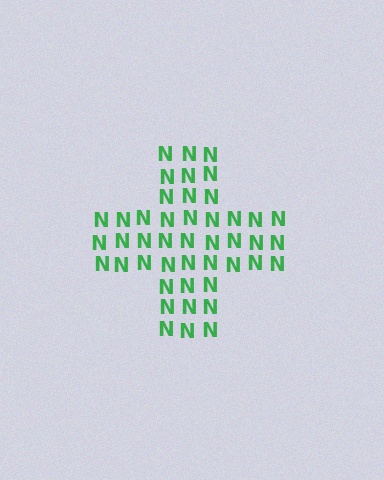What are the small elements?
The small elements are letter N's.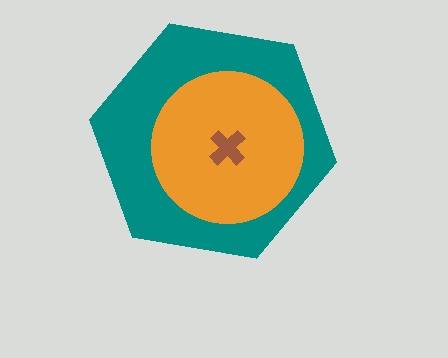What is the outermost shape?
The teal hexagon.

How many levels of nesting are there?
3.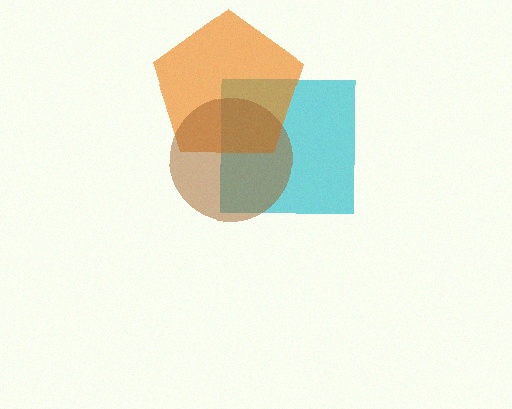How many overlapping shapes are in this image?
There are 3 overlapping shapes in the image.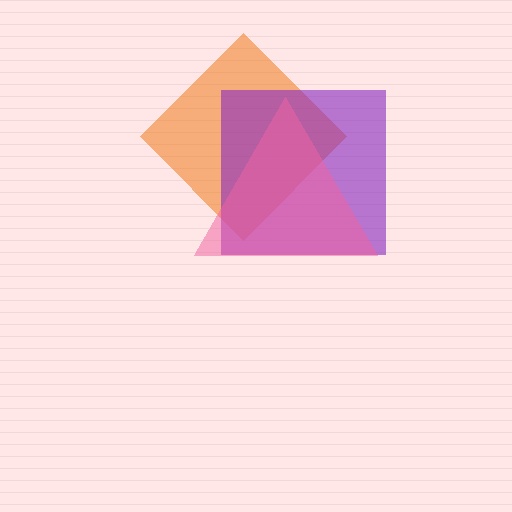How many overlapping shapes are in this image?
There are 3 overlapping shapes in the image.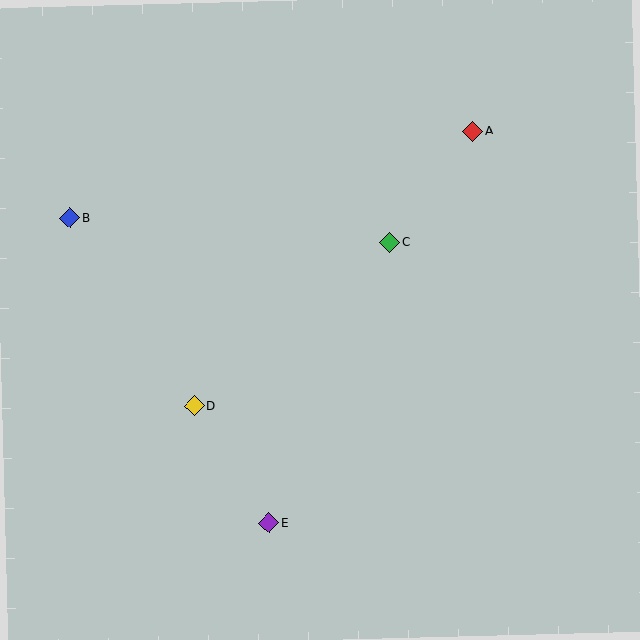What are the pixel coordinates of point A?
Point A is at (473, 131).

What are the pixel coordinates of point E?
Point E is at (269, 523).